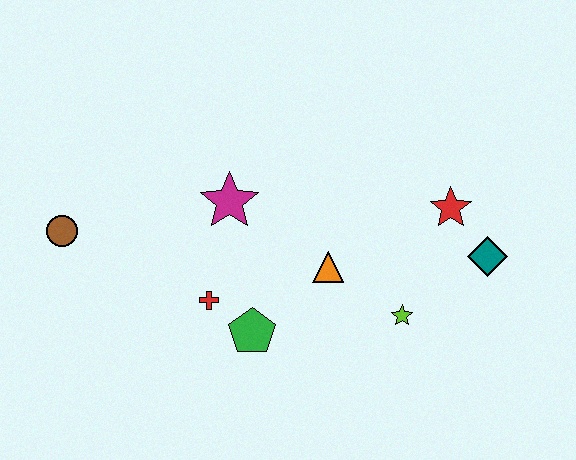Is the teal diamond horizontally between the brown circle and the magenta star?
No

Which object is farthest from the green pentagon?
The teal diamond is farthest from the green pentagon.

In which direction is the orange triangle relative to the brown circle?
The orange triangle is to the right of the brown circle.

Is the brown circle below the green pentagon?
No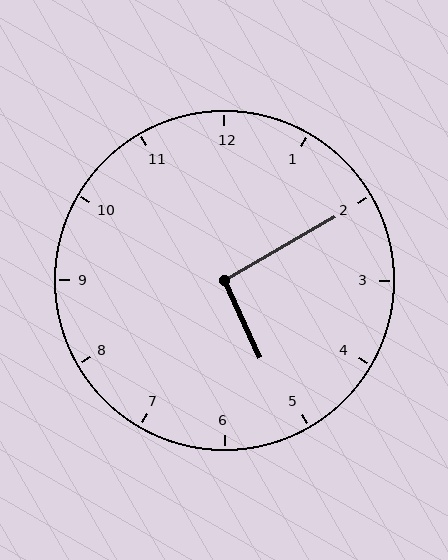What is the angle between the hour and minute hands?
Approximately 95 degrees.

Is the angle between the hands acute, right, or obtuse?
It is right.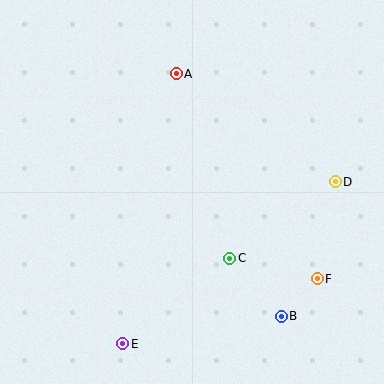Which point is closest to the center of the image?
Point C at (230, 258) is closest to the center.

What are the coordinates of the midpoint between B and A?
The midpoint between B and A is at (229, 195).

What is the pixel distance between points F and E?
The distance between F and E is 205 pixels.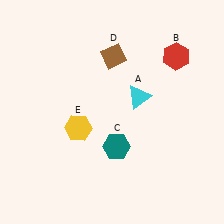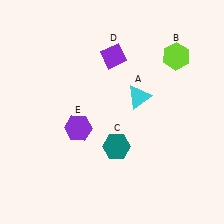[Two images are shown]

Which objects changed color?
B changed from red to lime. D changed from brown to purple. E changed from yellow to purple.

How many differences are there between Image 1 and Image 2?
There are 3 differences between the two images.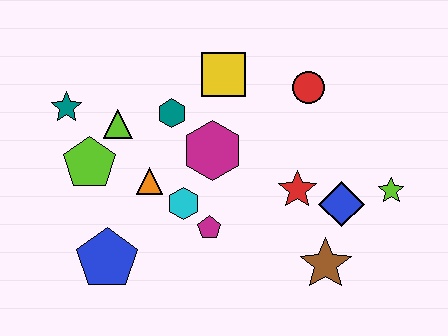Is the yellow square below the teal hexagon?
No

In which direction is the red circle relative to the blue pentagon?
The red circle is to the right of the blue pentagon.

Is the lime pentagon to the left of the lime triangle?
Yes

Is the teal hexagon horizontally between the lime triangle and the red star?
Yes